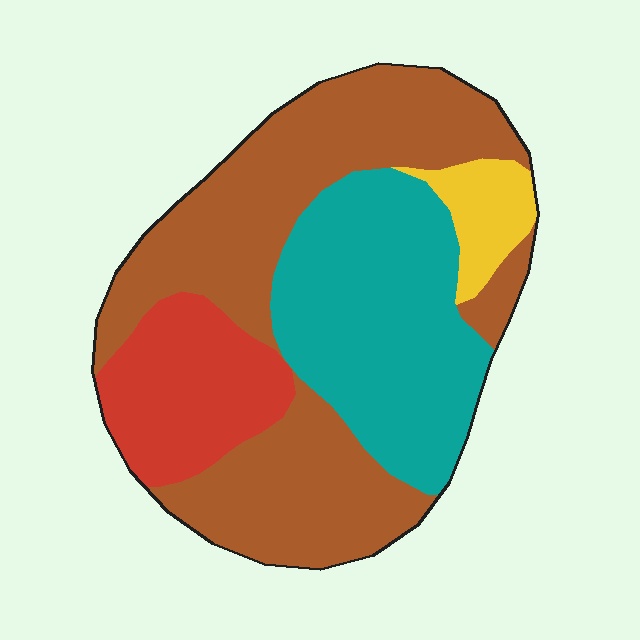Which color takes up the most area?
Brown, at roughly 50%.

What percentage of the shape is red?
Red covers around 15% of the shape.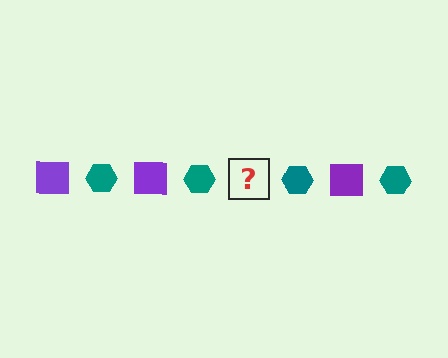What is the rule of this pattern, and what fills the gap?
The rule is that the pattern alternates between purple square and teal hexagon. The gap should be filled with a purple square.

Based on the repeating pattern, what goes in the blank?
The blank should be a purple square.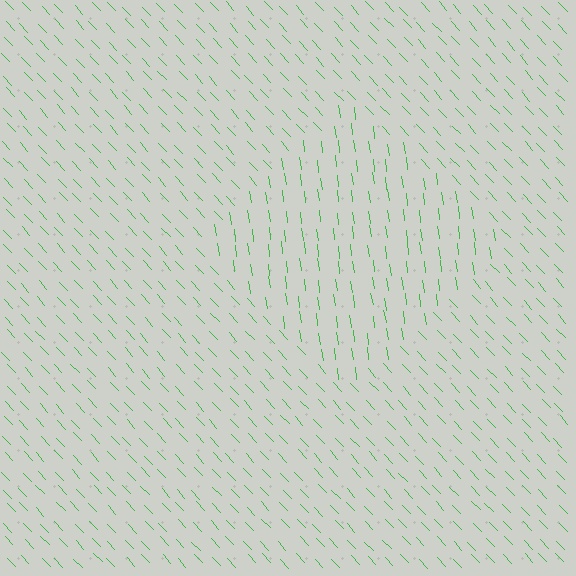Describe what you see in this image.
The image is filled with small green line segments. A diamond region in the image has lines oriented differently from the surrounding lines, creating a visible texture boundary.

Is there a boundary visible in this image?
Yes, there is a texture boundary formed by a change in line orientation.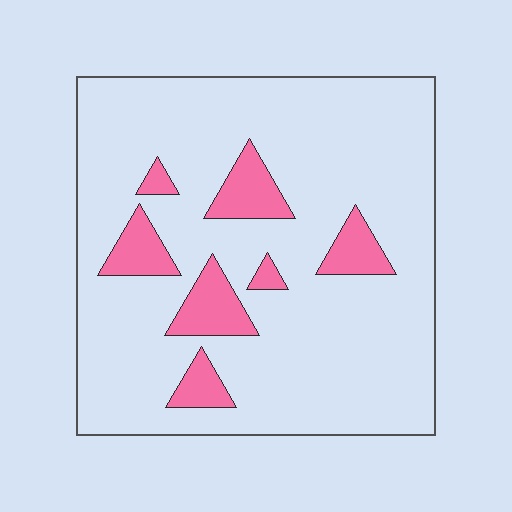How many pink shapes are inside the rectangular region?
7.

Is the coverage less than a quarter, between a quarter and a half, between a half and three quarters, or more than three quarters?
Less than a quarter.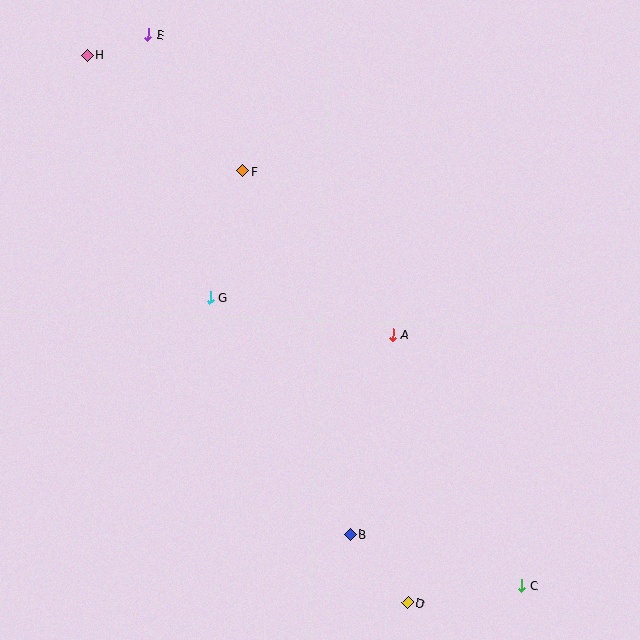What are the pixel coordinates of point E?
Point E is at (148, 35).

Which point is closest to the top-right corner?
Point A is closest to the top-right corner.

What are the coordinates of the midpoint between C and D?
The midpoint between C and D is at (465, 595).